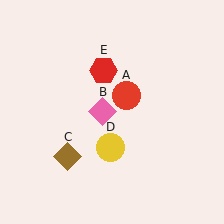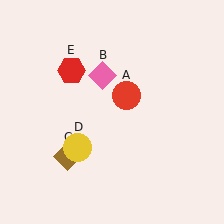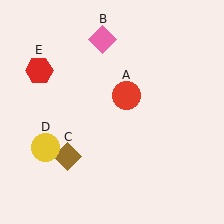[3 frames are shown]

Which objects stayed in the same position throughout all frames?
Red circle (object A) and brown diamond (object C) remained stationary.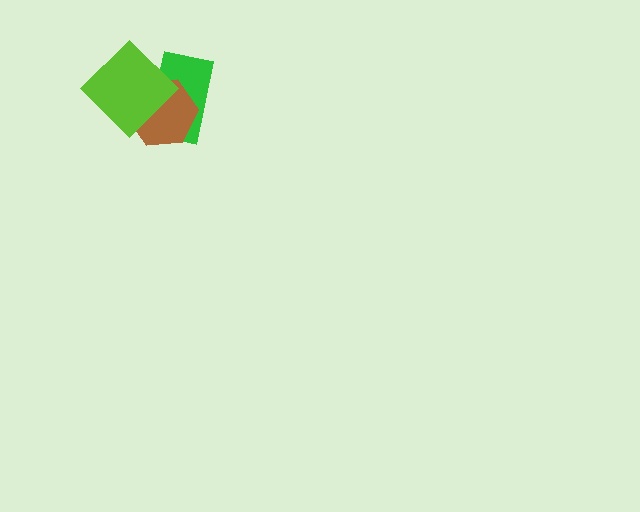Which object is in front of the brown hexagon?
The lime diamond is in front of the brown hexagon.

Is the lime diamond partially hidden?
No, no other shape covers it.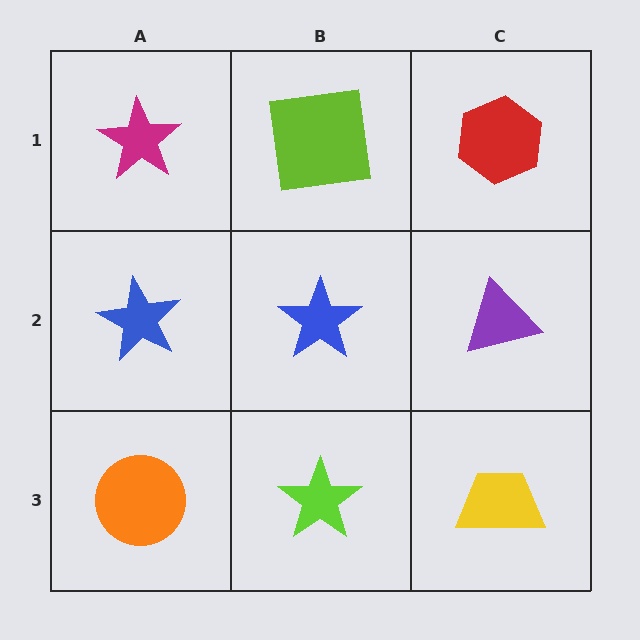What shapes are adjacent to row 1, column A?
A blue star (row 2, column A), a lime square (row 1, column B).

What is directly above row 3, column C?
A purple triangle.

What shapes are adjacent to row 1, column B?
A blue star (row 2, column B), a magenta star (row 1, column A), a red hexagon (row 1, column C).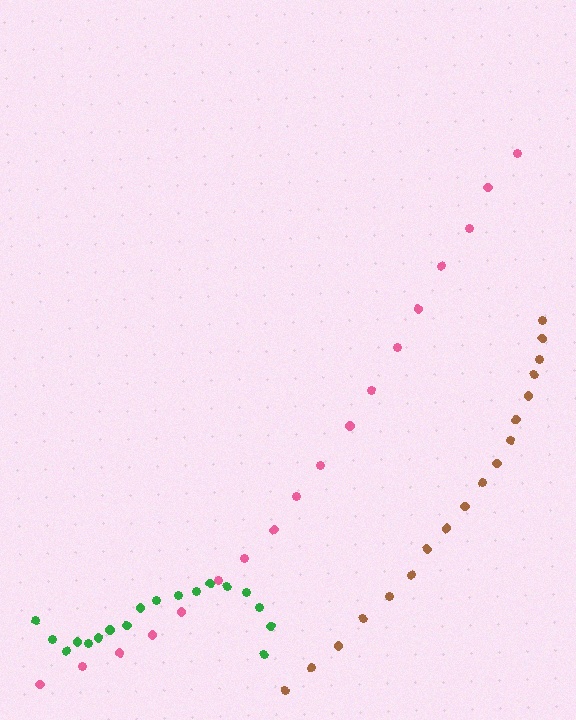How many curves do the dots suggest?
There are 3 distinct paths.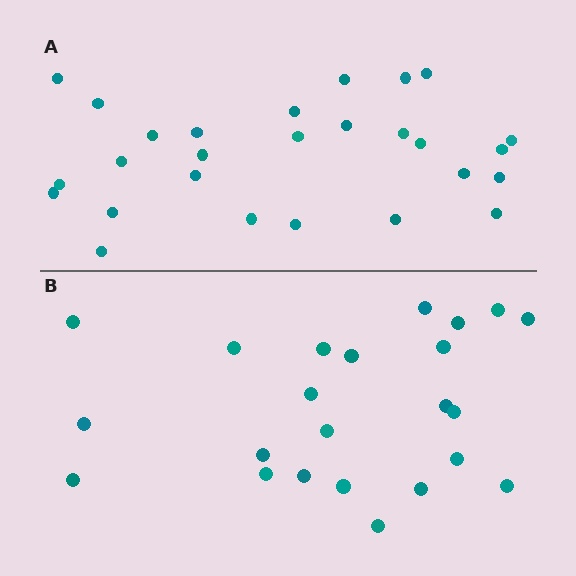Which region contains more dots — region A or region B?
Region A (the top region) has more dots.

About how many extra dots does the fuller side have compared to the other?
Region A has about 4 more dots than region B.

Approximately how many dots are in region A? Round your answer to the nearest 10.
About 30 dots. (The exact count is 27, which rounds to 30.)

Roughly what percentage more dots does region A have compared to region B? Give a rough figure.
About 15% more.